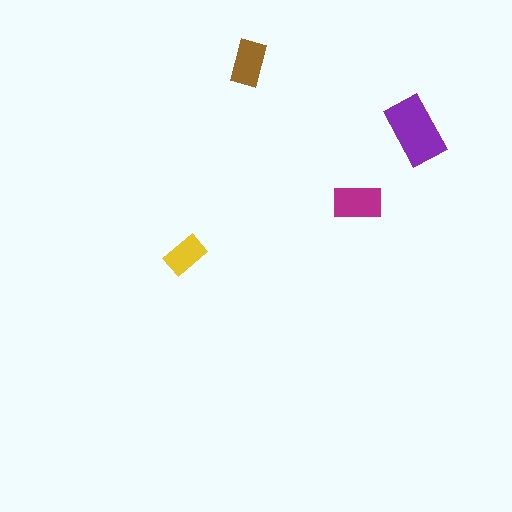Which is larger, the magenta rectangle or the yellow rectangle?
The magenta one.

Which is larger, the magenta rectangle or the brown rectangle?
The magenta one.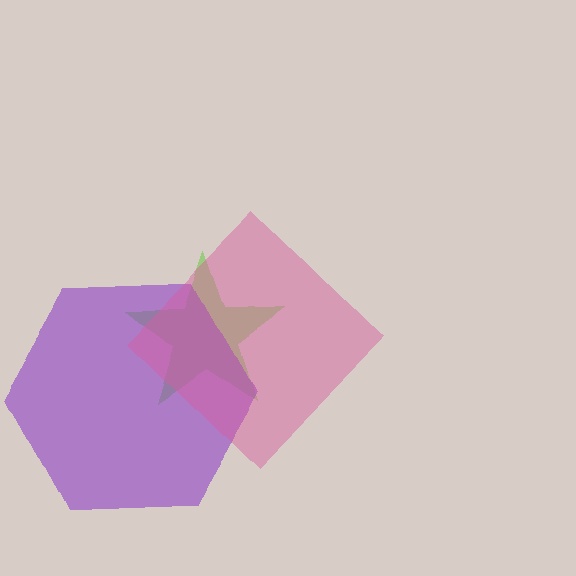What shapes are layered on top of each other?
The layered shapes are: a lime star, a purple hexagon, a pink diamond.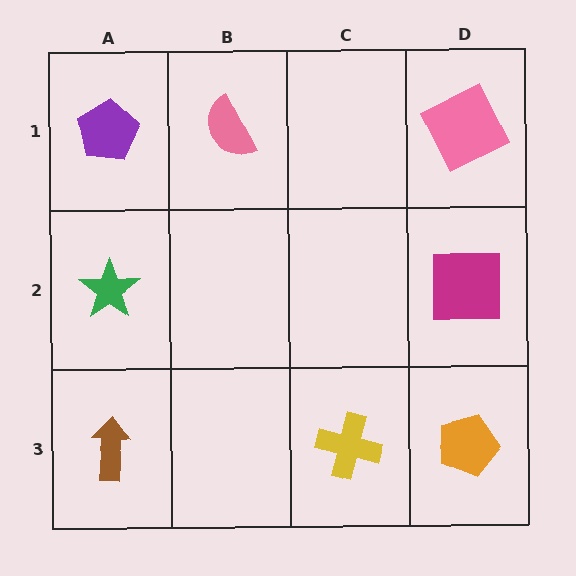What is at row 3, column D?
An orange pentagon.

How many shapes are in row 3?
3 shapes.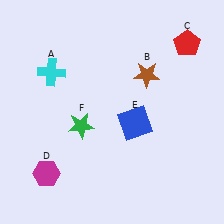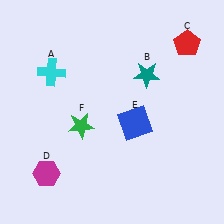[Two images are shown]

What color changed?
The star (B) changed from brown in Image 1 to teal in Image 2.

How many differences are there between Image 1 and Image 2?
There is 1 difference between the two images.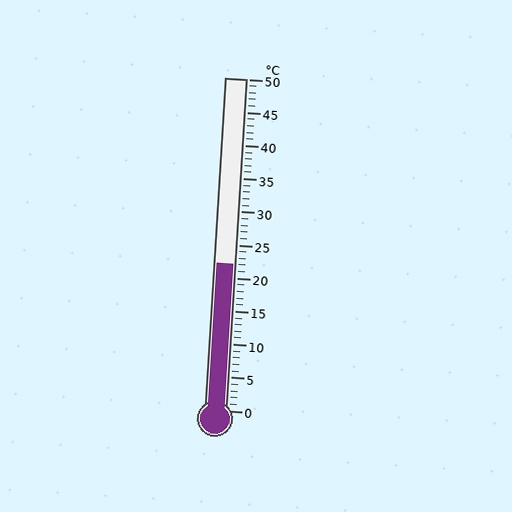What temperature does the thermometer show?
The thermometer shows approximately 22°C.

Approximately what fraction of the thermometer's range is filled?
The thermometer is filled to approximately 45% of its range.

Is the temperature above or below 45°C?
The temperature is below 45°C.